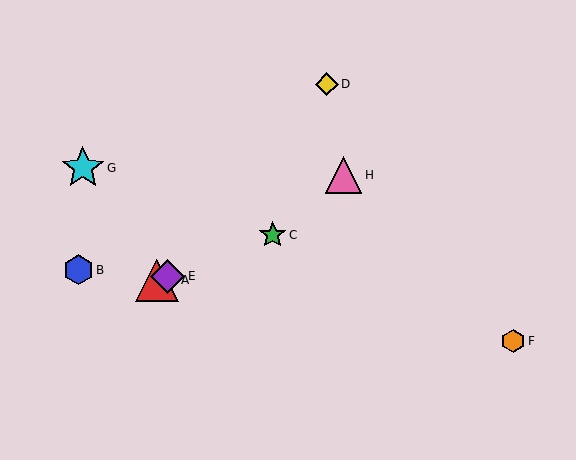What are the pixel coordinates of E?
Object E is at (168, 276).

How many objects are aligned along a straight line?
3 objects (A, C, E) are aligned along a straight line.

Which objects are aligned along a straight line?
Objects A, C, E are aligned along a straight line.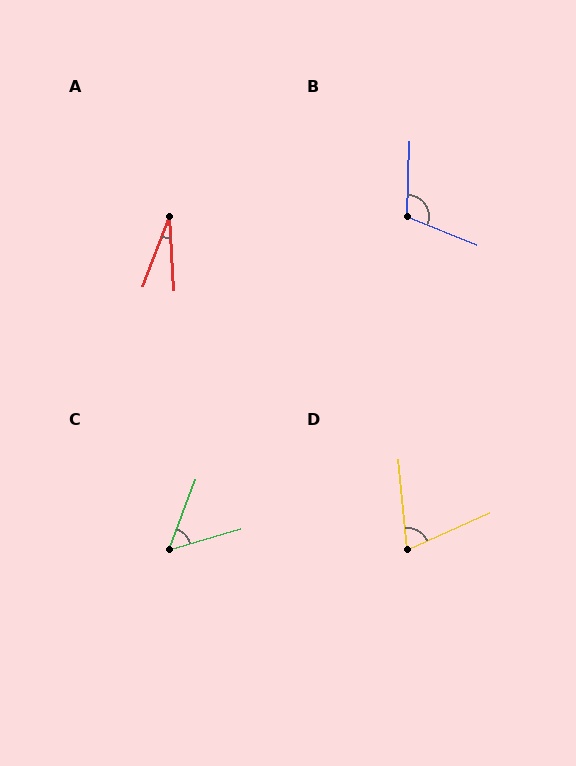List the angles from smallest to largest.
A (24°), C (53°), D (71°), B (110°).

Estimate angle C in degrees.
Approximately 53 degrees.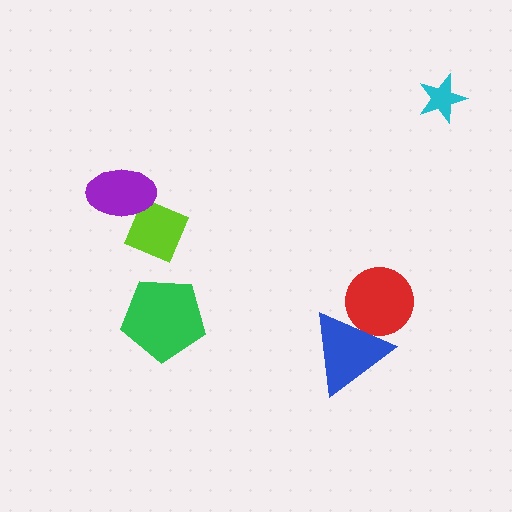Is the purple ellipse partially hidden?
No, no other shape covers it.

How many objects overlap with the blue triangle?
1 object overlaps with the blue triangle.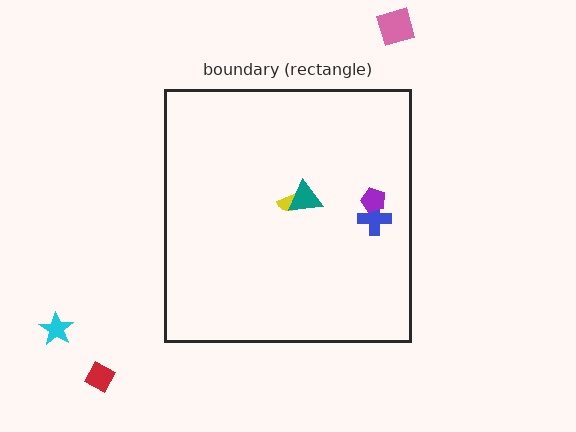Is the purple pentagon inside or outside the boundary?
Inside.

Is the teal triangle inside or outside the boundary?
Inside.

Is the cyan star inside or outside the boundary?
Outside.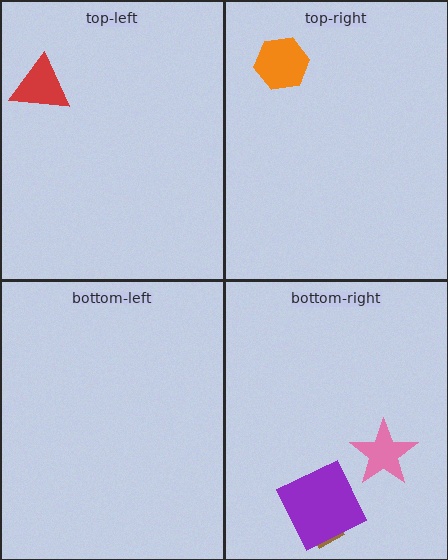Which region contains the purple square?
The bottom-right region.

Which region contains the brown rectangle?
The bottom-right region.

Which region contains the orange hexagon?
The top-right region.